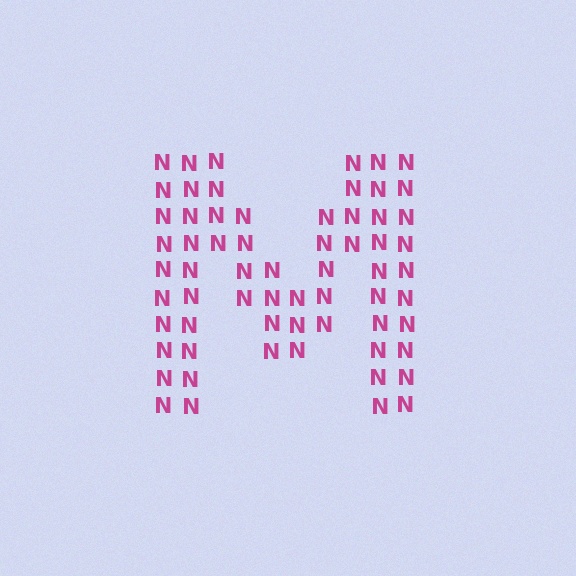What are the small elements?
The small elements are letter N's.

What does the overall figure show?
The overall figure shows the letter M.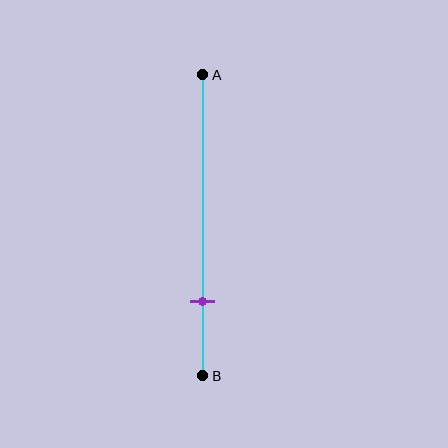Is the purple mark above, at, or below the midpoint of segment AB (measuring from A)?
The purple mark is below the midpoint of segment AB.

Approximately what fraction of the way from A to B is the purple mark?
The purple mark is approximately 75% of the way from A to B.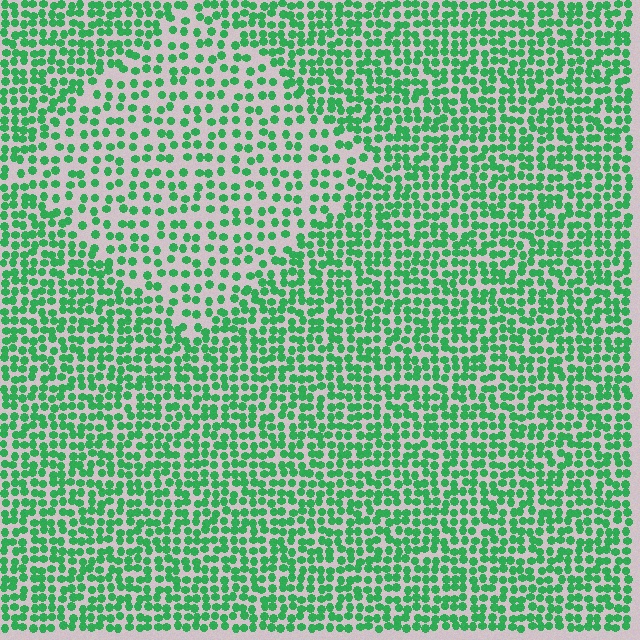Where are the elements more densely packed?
The elements are more densely packed outside the diamond boundary.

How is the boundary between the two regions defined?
The boundary is defined by a change in element density (approximately 1.8x ratio). All elements are the same color, size, and shape.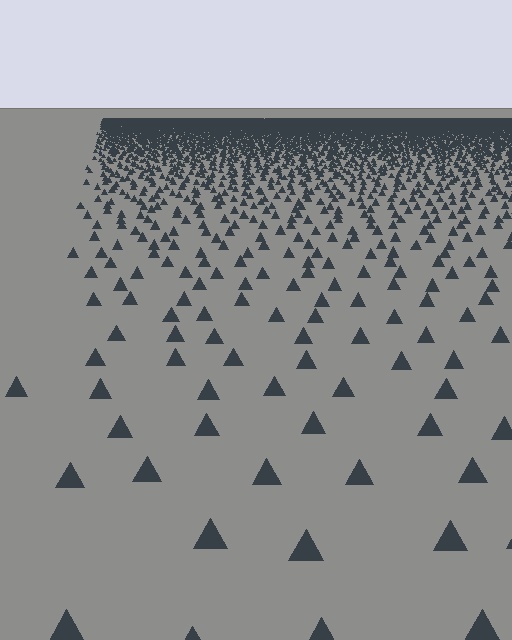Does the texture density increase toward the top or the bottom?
Density increases toward the top.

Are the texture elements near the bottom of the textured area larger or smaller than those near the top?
Larger. Near the bottom, elements are closer to the viewer and appear at a bigger on-screen size.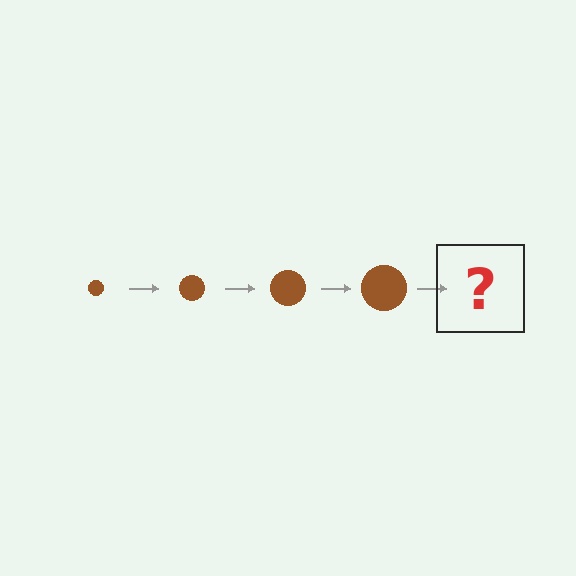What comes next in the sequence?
The next element should be a brown circle, larger than the previous one.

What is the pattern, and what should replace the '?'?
The pattern is that the circle gets progressively larger each step. The '?' should be a brown circle, larger than the previous one.